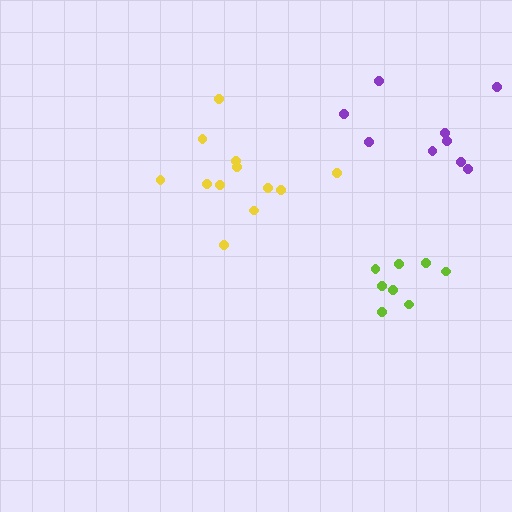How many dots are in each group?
Group 1: 12 dots, Group 2: 8 dots, Group 3: 9 dots (29 total).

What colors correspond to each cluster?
The clusters are colored: yellow, lime, purple.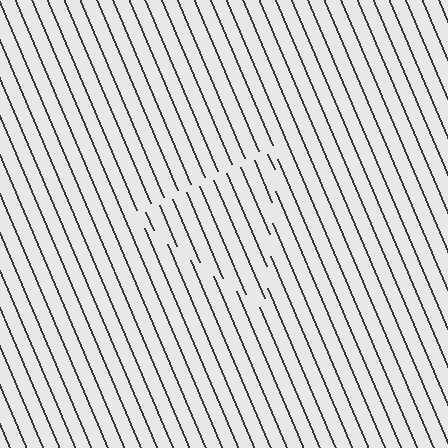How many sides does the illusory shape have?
3 sides — the line-ends trace a triangle.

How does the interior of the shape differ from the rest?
The interior of the shape contains the same grating, shifted by half a period — the contour is defined by the phase discontinuity where line-ends from the inner and outer gratings abut.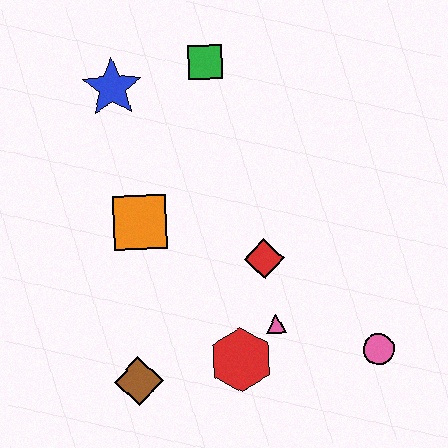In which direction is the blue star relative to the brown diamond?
The blue star is above the brown diamond.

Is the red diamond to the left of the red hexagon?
No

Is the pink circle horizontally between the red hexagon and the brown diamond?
No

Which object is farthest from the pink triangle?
The blue star is farthest from the pink triangle.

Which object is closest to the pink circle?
The pink triangle is closest to the pink circle.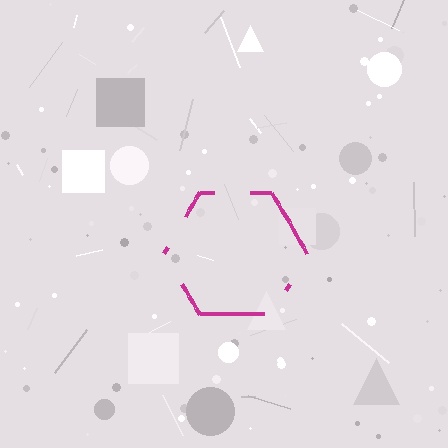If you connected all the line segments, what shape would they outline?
They would outline a hexagon.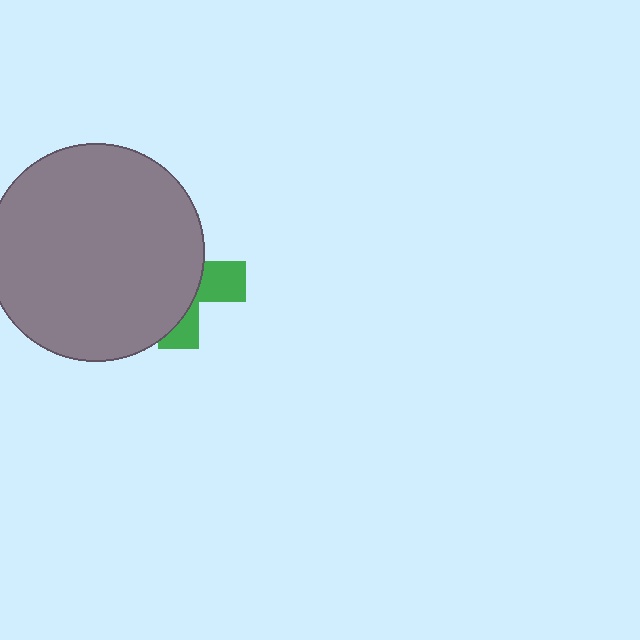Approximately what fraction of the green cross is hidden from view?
Roughly 68% of the green cross is hidden behind the gray circle.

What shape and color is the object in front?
The object in front is a gray circle.